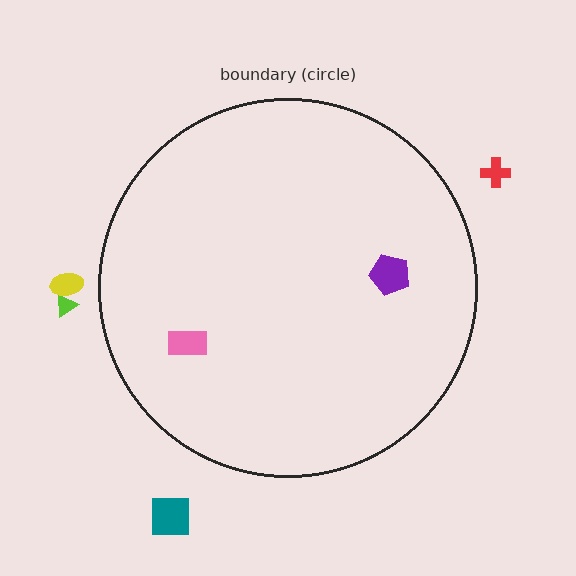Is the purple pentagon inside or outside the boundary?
Inside.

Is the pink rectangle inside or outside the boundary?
Inside.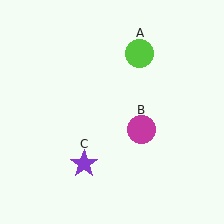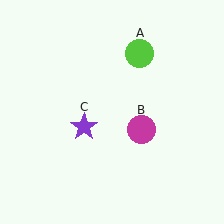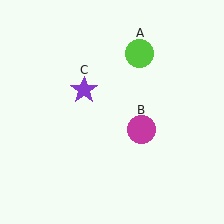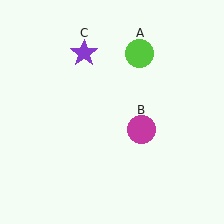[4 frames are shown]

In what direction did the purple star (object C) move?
The purple star (object C) moved up.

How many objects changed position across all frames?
1 object changed position: purple star (object C).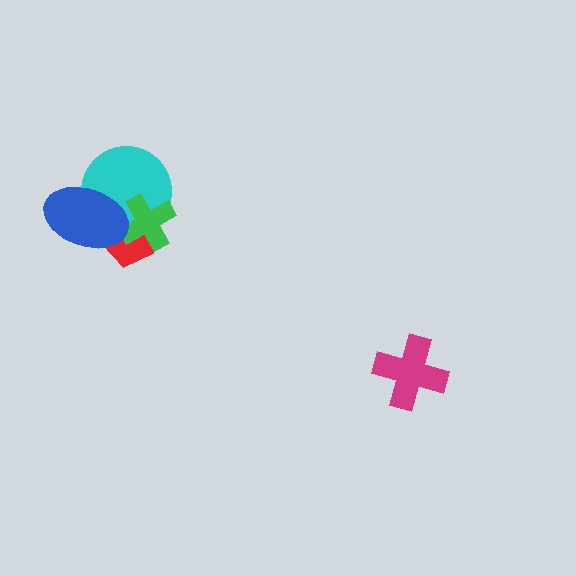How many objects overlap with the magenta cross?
0 objects overlap with the magenta cross.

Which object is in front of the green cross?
The blue ellipse is in front of the green cross.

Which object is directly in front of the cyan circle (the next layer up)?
The green cross is directly in front of the cyan circle.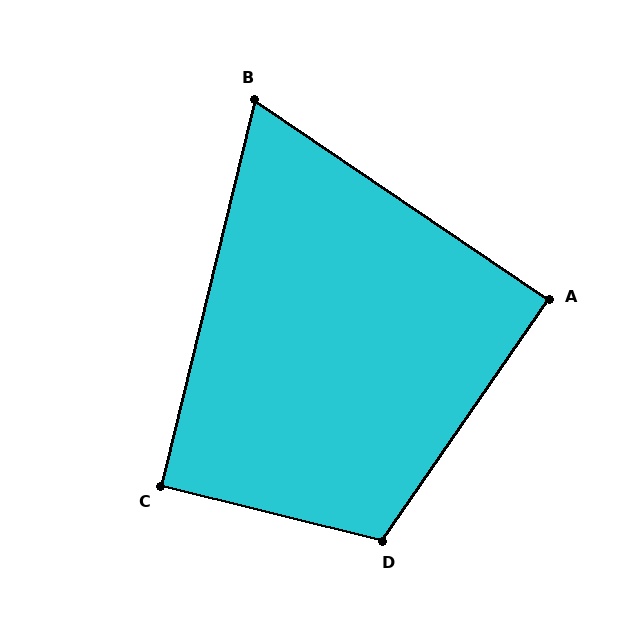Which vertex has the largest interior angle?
D, at approximately 110 degrees.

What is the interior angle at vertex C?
Approximately 90 degrees (approximately right).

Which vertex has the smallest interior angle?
B, at approximately 70 degrees.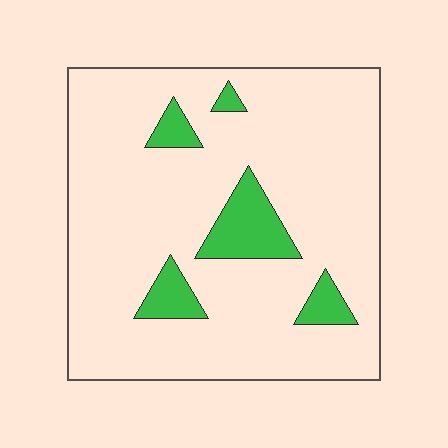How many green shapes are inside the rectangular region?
5.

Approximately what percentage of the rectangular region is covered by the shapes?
Approximately 10%.